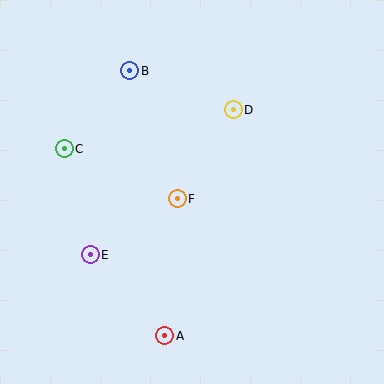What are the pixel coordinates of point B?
Point B is at (130, 71).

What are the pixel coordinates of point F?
Point F is at (177, 199).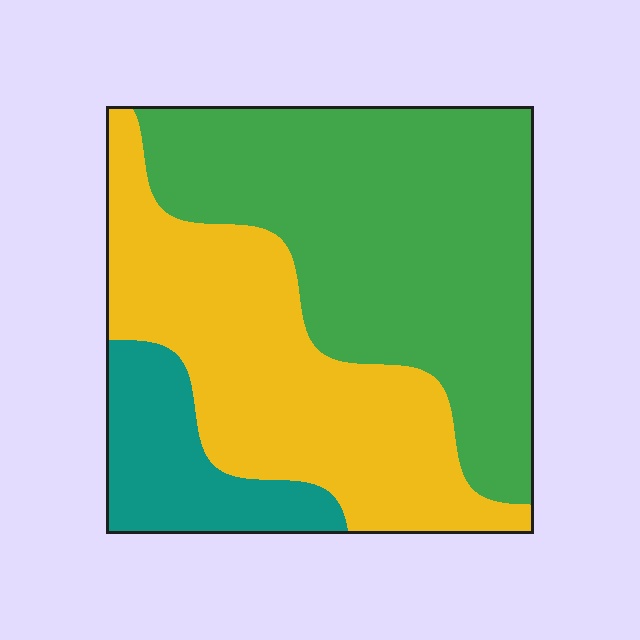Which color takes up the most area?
Green, at roughly 50%.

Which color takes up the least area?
Teal, at roughly 15%.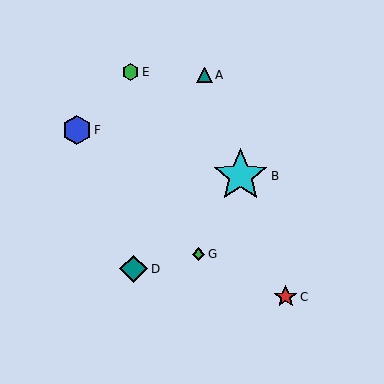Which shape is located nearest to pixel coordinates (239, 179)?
The cyan star (labeled B) at (241, 176) is nearest to that location.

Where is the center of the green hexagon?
The center of the green hexagon is at (130, 72).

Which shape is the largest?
The cyan star (labeled B) is the largest.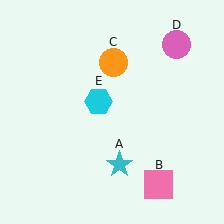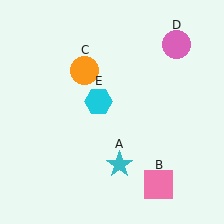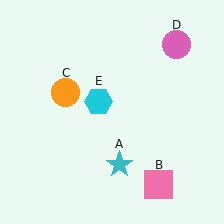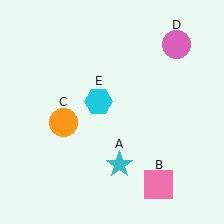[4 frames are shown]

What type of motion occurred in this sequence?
The orange circle (object C) rotated counterclockwise around the center of the scene.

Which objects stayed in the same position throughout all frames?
Cyan star (object A) and pink square (object B) and pink circle (object D) and cyan hexagon (object E) remained stationary.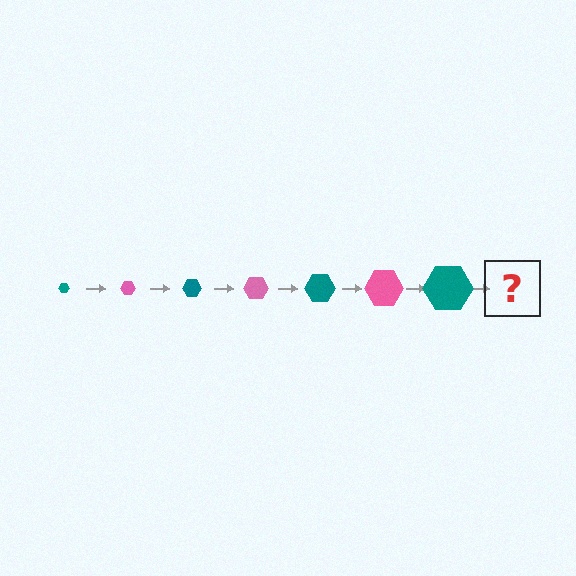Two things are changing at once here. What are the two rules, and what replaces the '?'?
The two rules are that the hexagon grows larger each step and the color cycles through teal and pink. The '?' should be a pink hexagon, larger than the previous one.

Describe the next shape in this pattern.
It should be a pink hexagon, larger than the previous one.